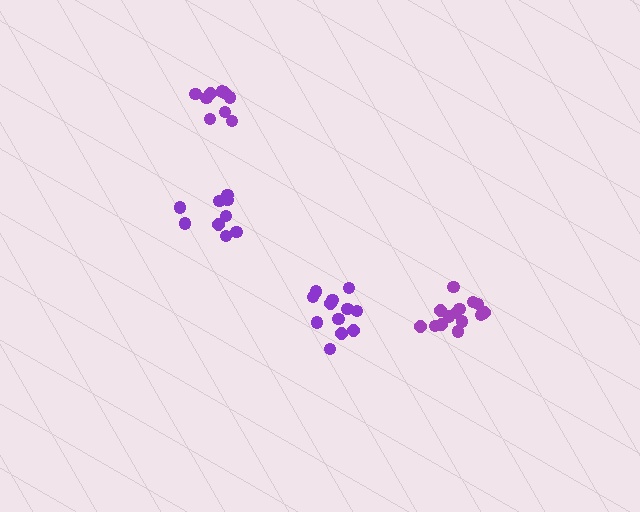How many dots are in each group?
Group 1: 14 dots, Group 2: 9 dots, Group 3: 12 dots, Group 4: 9 dots (44 total).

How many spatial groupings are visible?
There are 4 spatial groupings.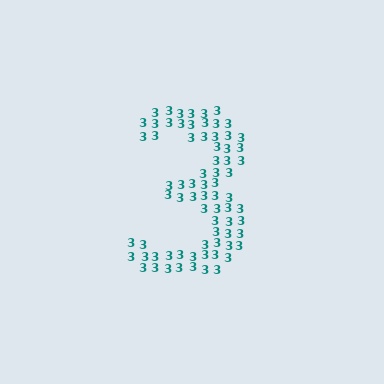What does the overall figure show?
The overall figure shows the digit 3.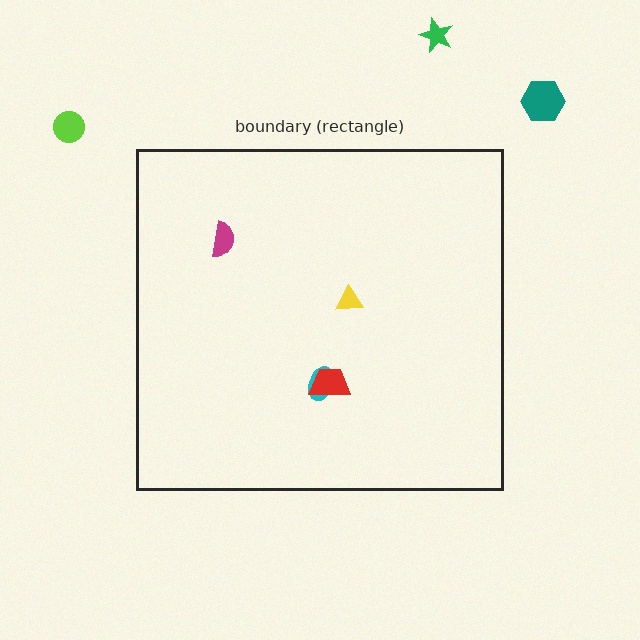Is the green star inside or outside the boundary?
Outside.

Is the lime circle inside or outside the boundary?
Outside.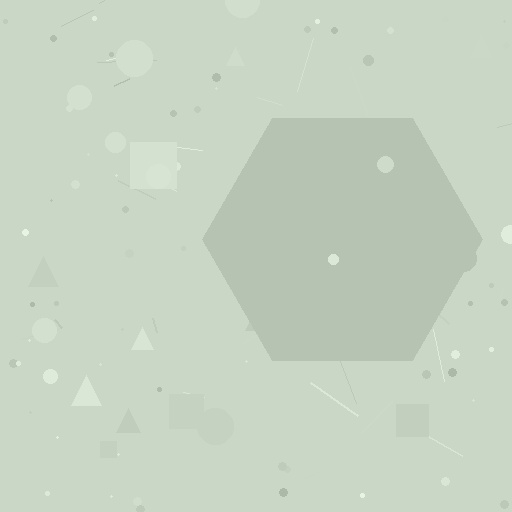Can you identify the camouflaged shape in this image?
The camouflaged shape is a hexagon.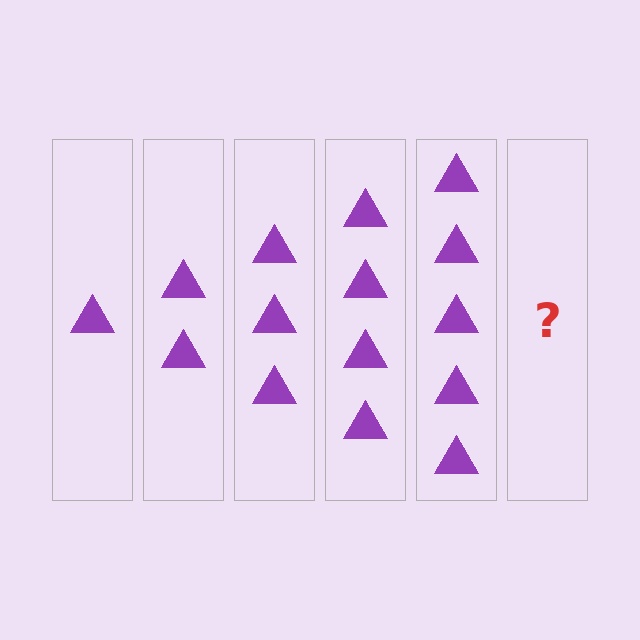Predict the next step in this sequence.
The next step is 6 triangles.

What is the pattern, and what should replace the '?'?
The pattern is that each step adds one more triangle. The '?' should be 6 triangles.